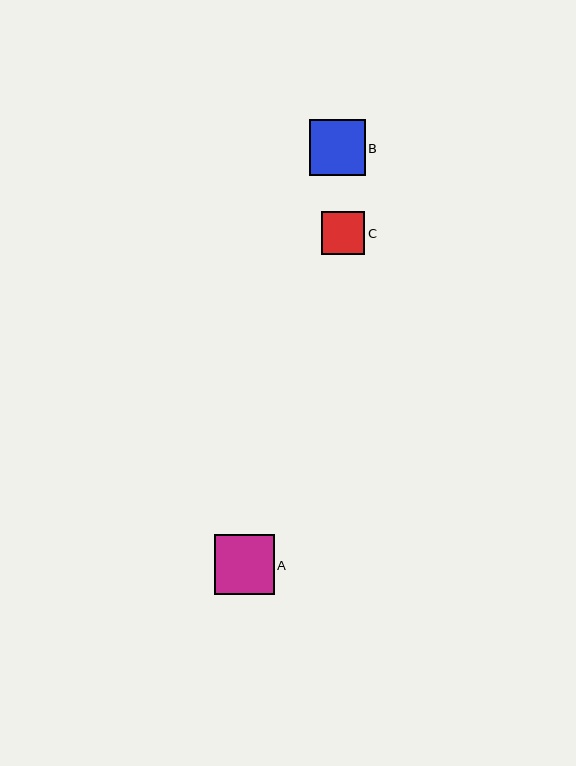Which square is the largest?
Square A is the largest with a size of approximately 60 pixels.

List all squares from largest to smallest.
From largest to smallest: A, B, C.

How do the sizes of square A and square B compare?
Square A and square B are approximately the same size.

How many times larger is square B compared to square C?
Square B is approximately 1.3 times the size of square C.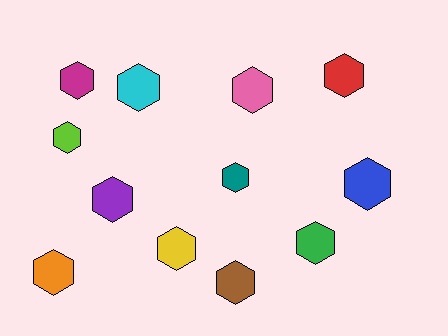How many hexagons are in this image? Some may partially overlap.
There are 12 hexagons.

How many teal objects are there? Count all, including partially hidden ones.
There is 1 teal object.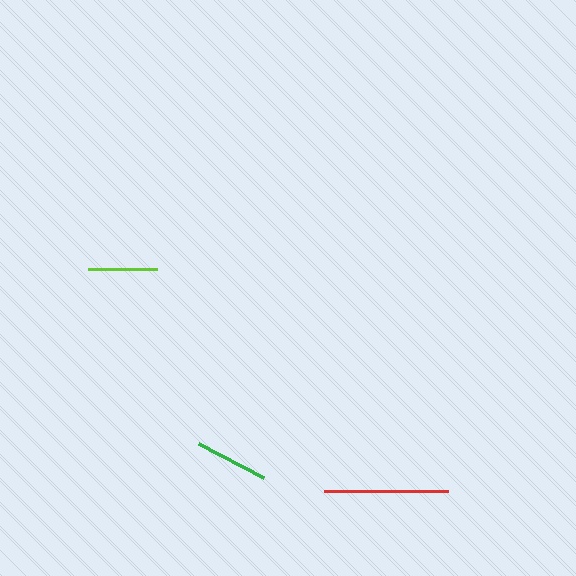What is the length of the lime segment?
The lime segment is approximately 69 pixels long.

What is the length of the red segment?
The red segment is approximately 124 pixels long.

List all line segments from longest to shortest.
From longest to shortest: red, green, lime.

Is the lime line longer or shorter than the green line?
The green line is longer than the lime line.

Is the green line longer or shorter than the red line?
The red line is longer than the green line.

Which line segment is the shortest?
The lime line is the shortest at approximately 69 pixels.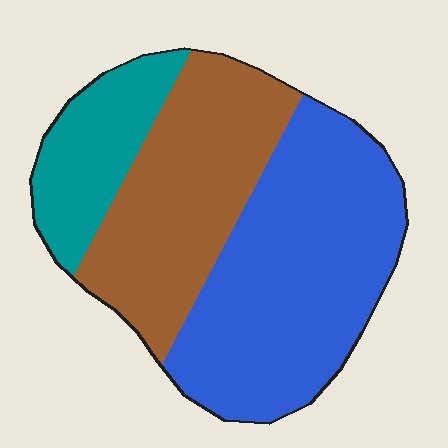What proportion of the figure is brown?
Brown takes up about one third (1/3) of the figure.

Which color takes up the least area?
Teal, at roughly 15%.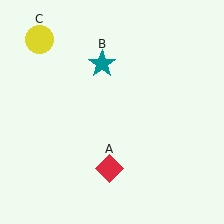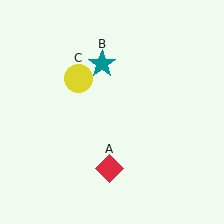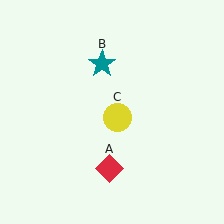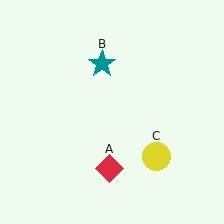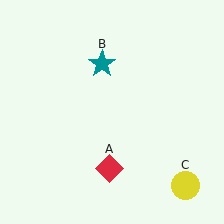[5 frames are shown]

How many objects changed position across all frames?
1 object changed position: yellow circle (object C).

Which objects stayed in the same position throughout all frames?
Red diamond (object A) and teal star (object B) remained stationary.